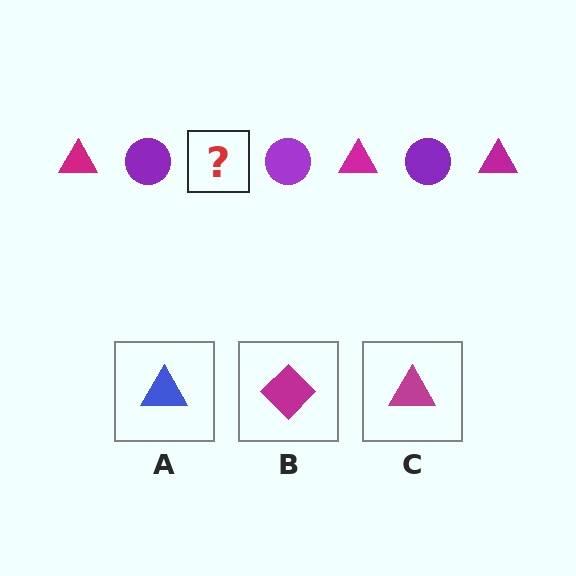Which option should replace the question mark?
Option C.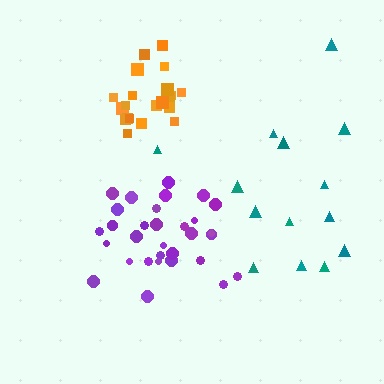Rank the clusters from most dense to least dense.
orange, purple, teal.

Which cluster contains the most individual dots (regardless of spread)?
Purple (31).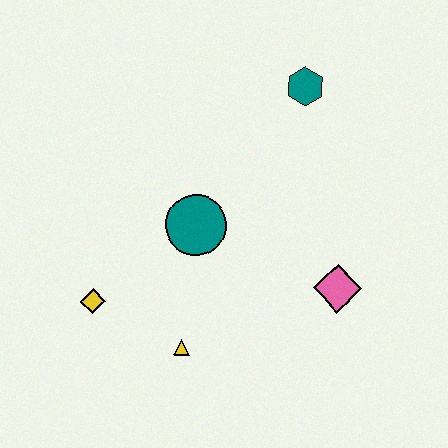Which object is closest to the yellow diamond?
The yellow triangle is closest to the yellow diamond.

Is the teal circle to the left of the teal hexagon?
Yes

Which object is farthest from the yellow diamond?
The teal hexagon is farthest from the yellow diamond.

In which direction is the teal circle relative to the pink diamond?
The teal circle is to the left of the pink diamond.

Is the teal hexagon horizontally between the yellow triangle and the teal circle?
No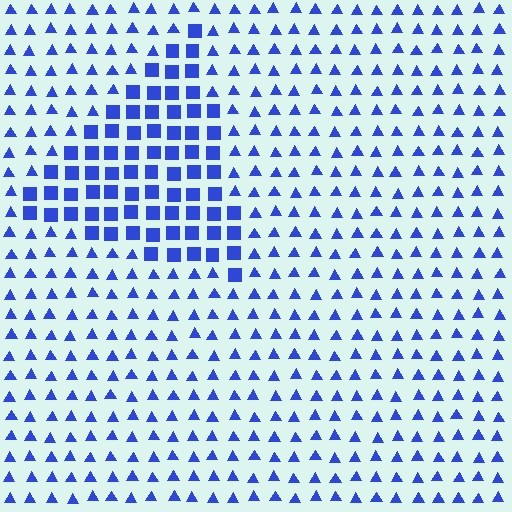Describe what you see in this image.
The image is filled with small blue elements arranged in a uniform grid. A triangle-shaped region contains squares, while the surrounding area contains triangles. The boundary is defined purely by the change in element shape.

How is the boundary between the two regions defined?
The boundary is defined by a change in element shape: squares inside vs. triangles outside. All elements share the same color and spacing.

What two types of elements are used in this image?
The image uses squares inside the triangle region and triangles outside it.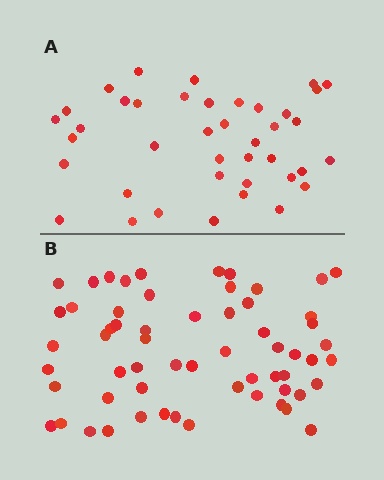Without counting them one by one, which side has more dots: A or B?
Region B (the bottom region) has more dots.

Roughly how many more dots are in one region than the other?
Region B has approximately 20 more dots than region A.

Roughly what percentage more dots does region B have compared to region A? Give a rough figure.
About 50% more.